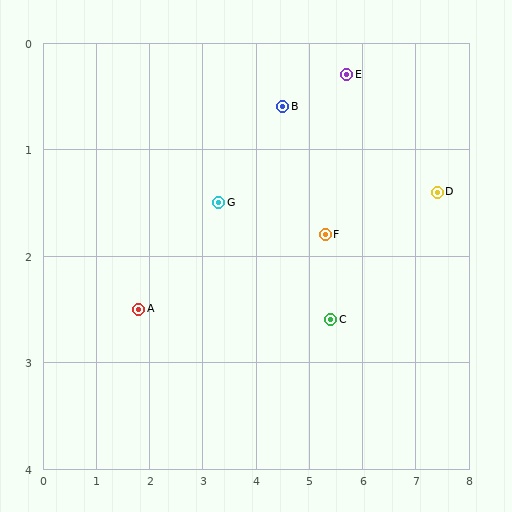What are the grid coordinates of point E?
Point E is at approximately (5.7, 0.3).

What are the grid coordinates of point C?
Point C is at approximately (5.4, 2.6).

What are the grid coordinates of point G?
Point G is at approximately (3.3, 1.5).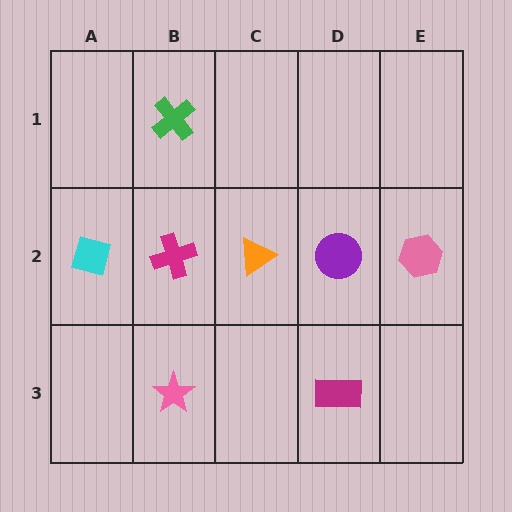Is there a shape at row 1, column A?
No, that cell is empty.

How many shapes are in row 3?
2 shapes.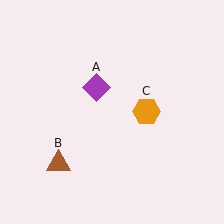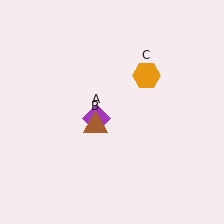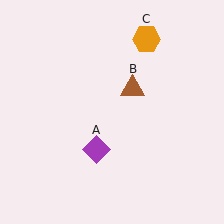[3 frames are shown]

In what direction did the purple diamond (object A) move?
The purple diamond (object A) moved down.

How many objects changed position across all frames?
3 objects changed position: purple diamond (object A), brown triangle (object B), orange hexagon (object C).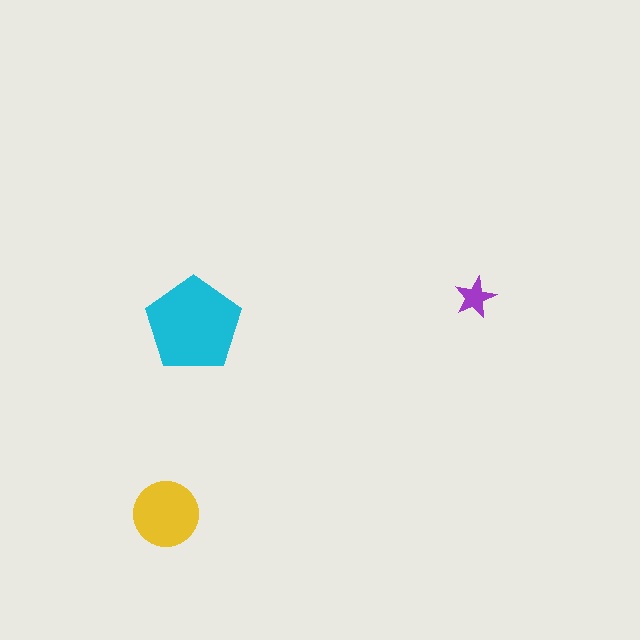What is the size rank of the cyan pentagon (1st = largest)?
1st.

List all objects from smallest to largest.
The purple star, the yellow circle, the cyan pentagon.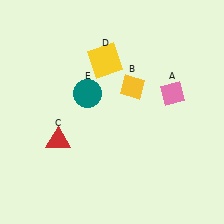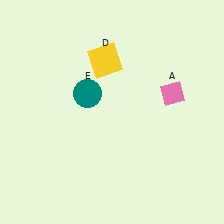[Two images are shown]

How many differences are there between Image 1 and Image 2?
There are 2 differences between the two images.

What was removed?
The red triangle (C), the yellow diamond (B) were removed in Image 2.